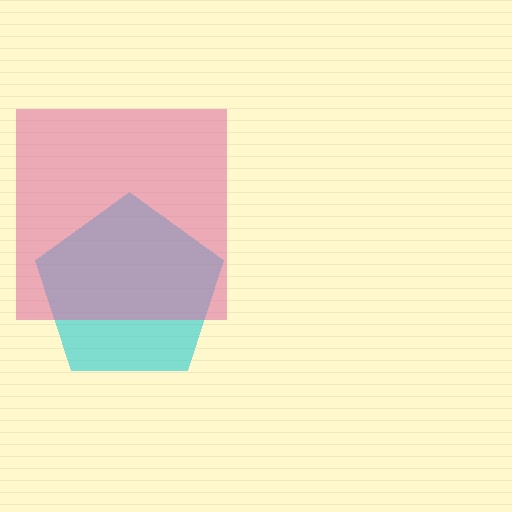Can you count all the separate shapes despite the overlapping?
Yes, there are 2 separate shapes.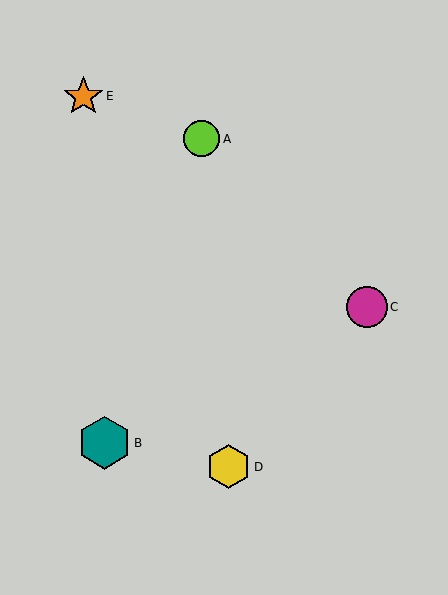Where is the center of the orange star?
The center of the orange star is at (83, 96).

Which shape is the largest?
The teal hexagon (labeled B) is the largest.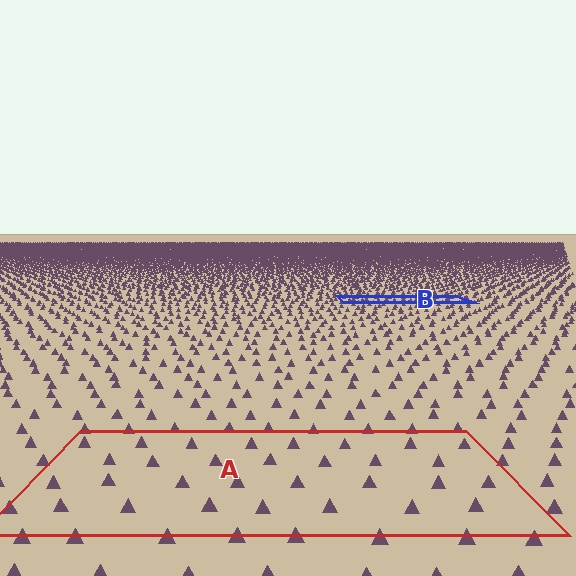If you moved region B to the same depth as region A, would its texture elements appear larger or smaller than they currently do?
They would appear larger. At a closer depth, the same texture elements are projected at a bigger on-screen size.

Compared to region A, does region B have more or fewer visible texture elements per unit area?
Region B has more texture elements per unit area — they are packed more densely because it is farther away.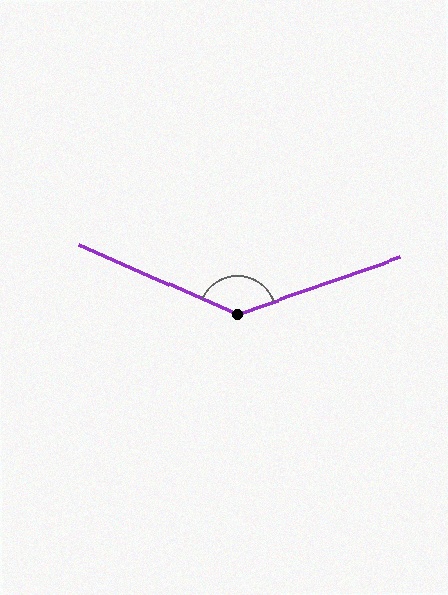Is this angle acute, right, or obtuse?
It is obtuse.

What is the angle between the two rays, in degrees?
Approximately 137 degrees.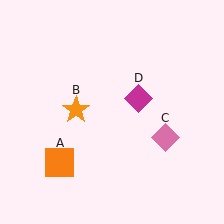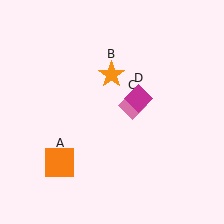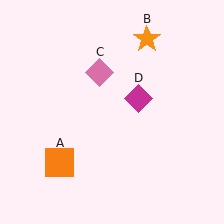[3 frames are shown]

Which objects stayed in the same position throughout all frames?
Orange square (object A) and magenta diamond (object D) remained stationary.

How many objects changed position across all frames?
2 objects changed position: orange star (object B), pink diamond (object C).